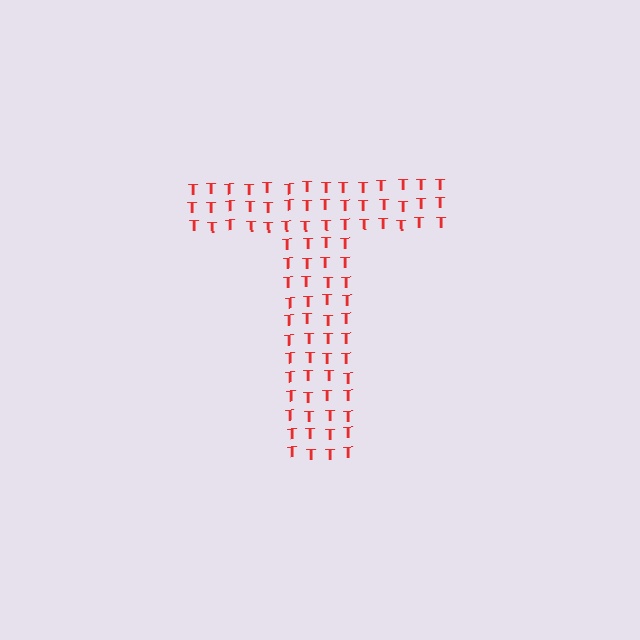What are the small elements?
The small elements are letter T's.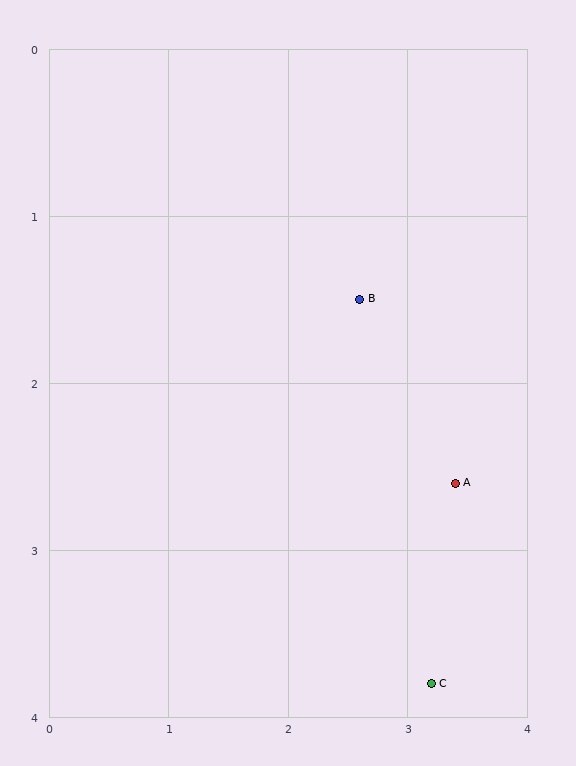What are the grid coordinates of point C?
Point C is at approximately (3.2, 3.8).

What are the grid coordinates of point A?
Point A is at approximately (3.4, 2.6).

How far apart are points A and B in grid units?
Points A and B are about 1.4 grid units apart.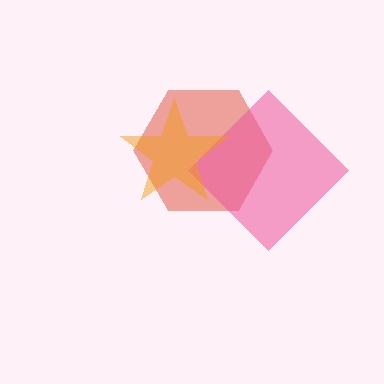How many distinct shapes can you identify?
There are 3 distinct shapes: a red hexagon, a pink diamond, an orange star.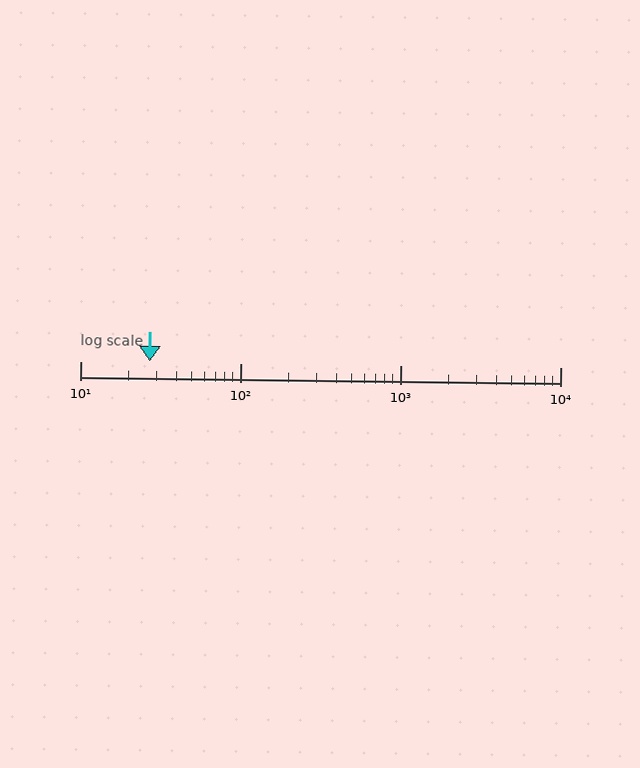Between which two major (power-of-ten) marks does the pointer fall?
The pointer is between 10 and 100.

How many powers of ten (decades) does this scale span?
The scale spans 3 decades, from 10 to 10000.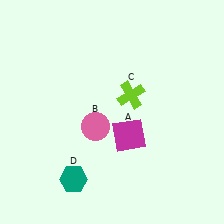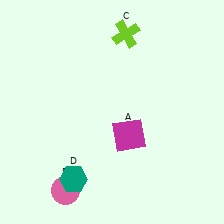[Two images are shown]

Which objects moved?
The objects that moved are: the pink circle (B), the lime cross (C).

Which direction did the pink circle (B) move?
The pink circle (B) moved down.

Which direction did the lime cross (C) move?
The lime cross (C) moved up.